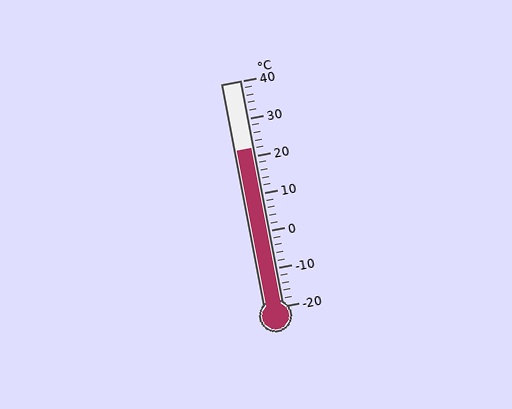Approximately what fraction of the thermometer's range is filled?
The thermometer is filled to approximately 70% of its range.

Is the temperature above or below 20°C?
The temperature is above 20°C.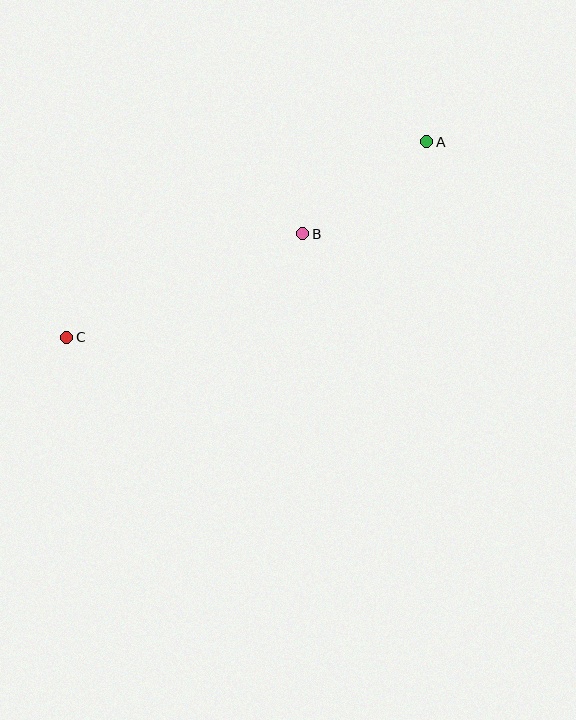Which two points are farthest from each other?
Points A and C are farthest from each other.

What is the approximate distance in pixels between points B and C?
The distance between B and C is approximately 258 pixels.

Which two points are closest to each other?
Points A and B are closest to each other.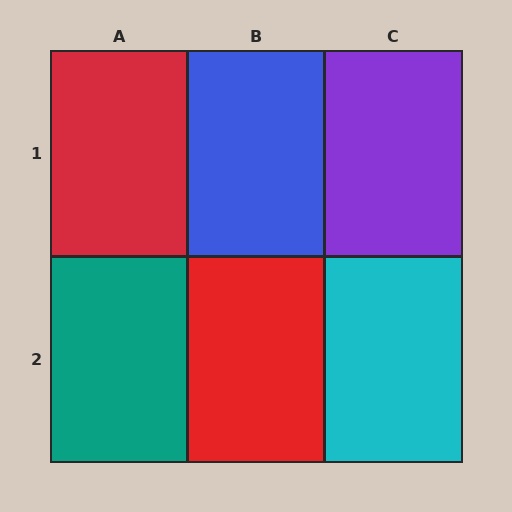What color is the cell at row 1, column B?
Blue.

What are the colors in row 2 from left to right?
Teal, red, cyan.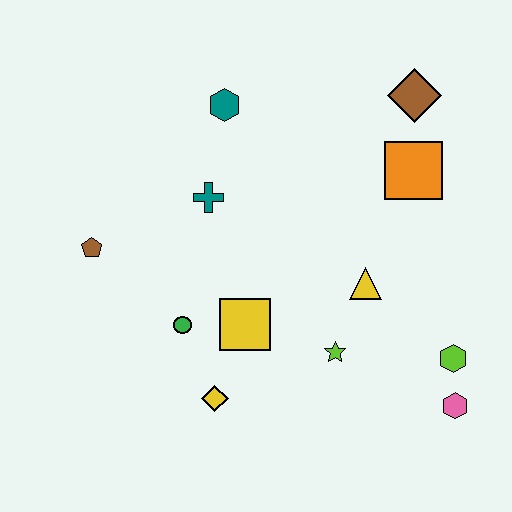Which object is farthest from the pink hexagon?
The brown pentagon is farthest from the pink hexagon.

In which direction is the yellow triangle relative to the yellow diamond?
The yellow triangle is to the right of the yellow diamond.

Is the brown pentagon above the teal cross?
No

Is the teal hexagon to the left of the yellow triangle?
Yes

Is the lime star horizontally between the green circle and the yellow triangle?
Yes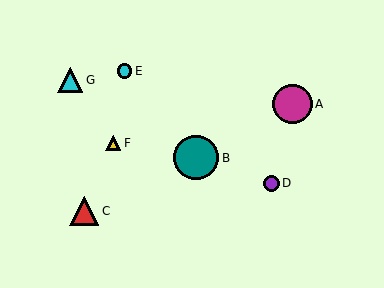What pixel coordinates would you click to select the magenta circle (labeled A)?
Click at (292, 104) to select the magenta circle A.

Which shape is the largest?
The teal circle (labeled B) is the largest.